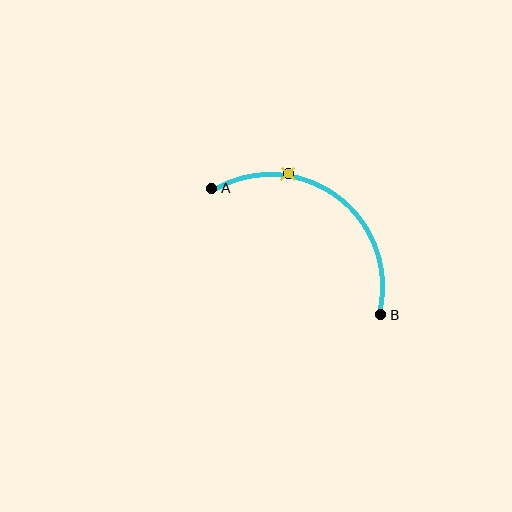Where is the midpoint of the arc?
The arc midpoint is the point on the curve farthest from the straight line joining A and B. It sits above and to the right of that line.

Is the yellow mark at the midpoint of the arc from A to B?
No. The yellow mark lies on the arc but is closer to endpoint A. The arc midpoint would be at the point on the curve equidistant along the arc from both A and B.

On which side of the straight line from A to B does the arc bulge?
The arc bulges above and to the right of the straight line connecting A and B.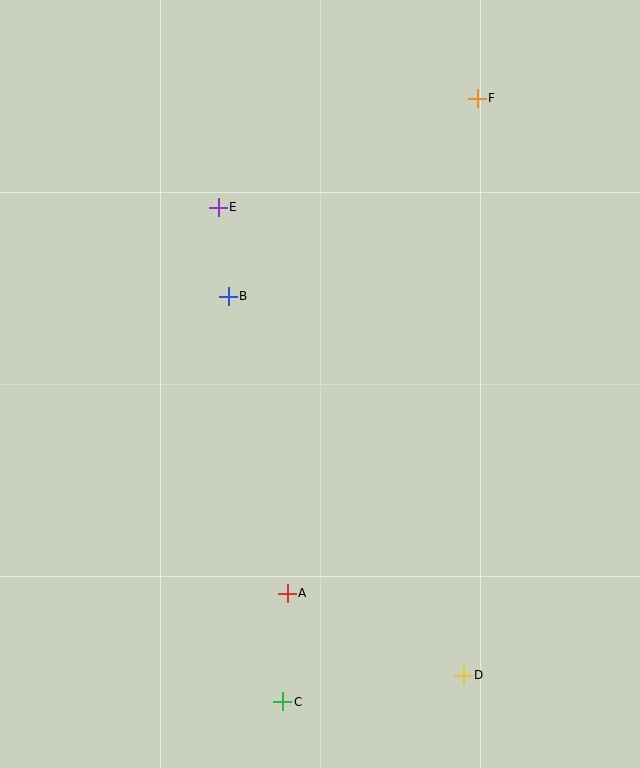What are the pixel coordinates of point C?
Point C is at (283, 702).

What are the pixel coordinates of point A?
Point A is at (287, 593).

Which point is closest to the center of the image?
Point B at (228, 296) is closest to the center.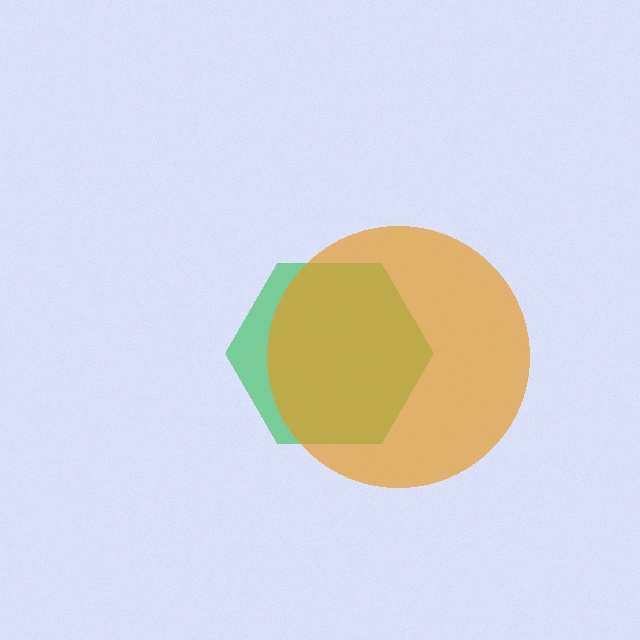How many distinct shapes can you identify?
There are 2 distinct shapes: a green hexagon, an orange circle.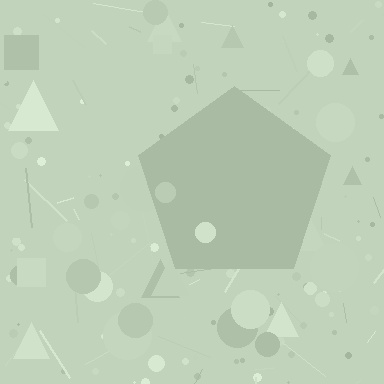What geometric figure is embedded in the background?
A pentagon is embedded in the background.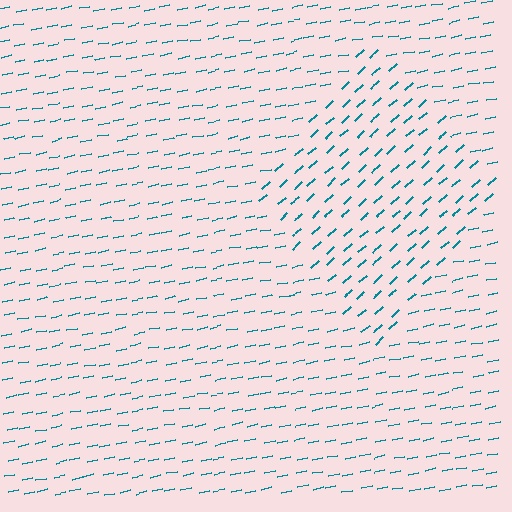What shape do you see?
I see a diamond.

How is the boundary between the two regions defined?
The boundary is defined purely by a change in line orientation (approximately 30 degrees difference). All lines are the same color and thickness.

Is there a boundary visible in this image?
Yes, there is a texture boundary formed by a change in line orientation.